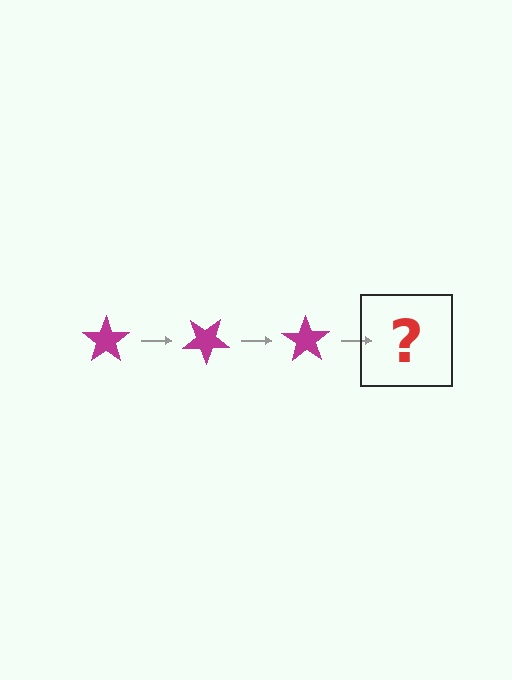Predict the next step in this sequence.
The next step is a magenta star rotated 105 degrees.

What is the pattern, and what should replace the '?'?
The pattern is that the star rotates 35 degrees each step. The '?' should be a magenta star rotated 105 degrees.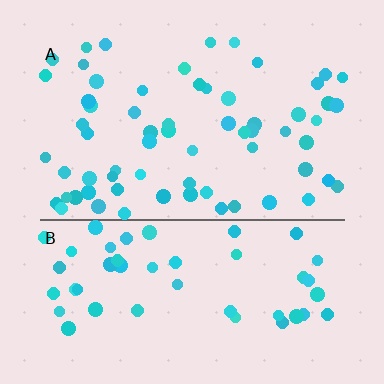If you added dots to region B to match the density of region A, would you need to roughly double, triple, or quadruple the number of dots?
Approximately double.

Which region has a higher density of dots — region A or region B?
A (the top).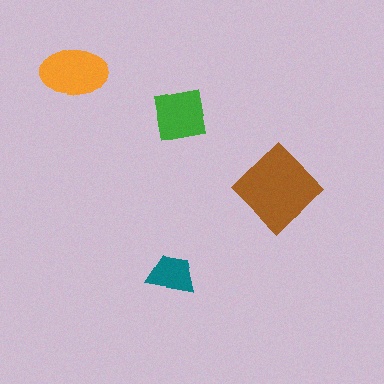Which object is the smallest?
The teal trapezoid.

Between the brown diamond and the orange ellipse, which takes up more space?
The brown diamond.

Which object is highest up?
The orange ellipse is topmost.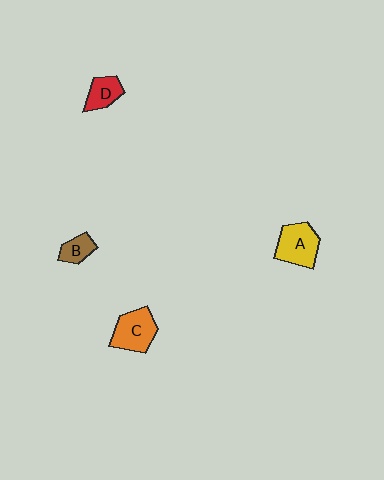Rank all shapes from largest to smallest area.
From largest to smallest: A (yellow), C (orange), D (red), B (brown).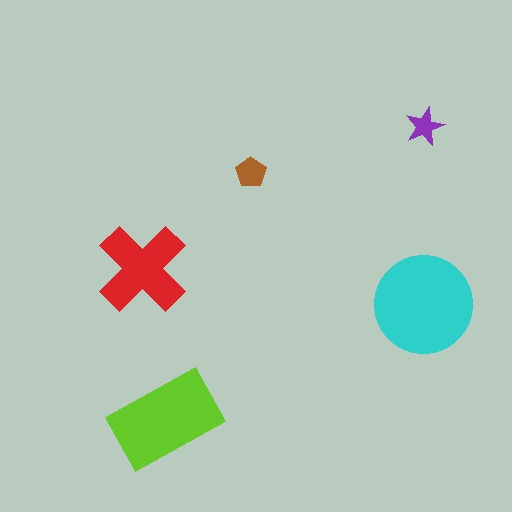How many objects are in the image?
There are 5 objects in the image.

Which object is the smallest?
The purple star.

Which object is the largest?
The cyan circle.